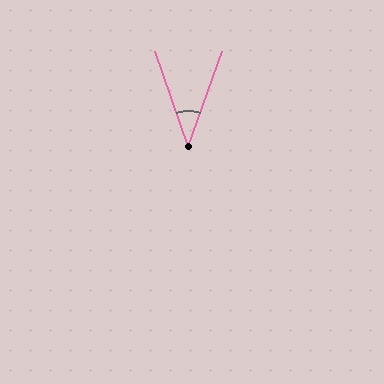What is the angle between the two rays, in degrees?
Approximately 39 degrees.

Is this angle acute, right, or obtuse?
It is acute.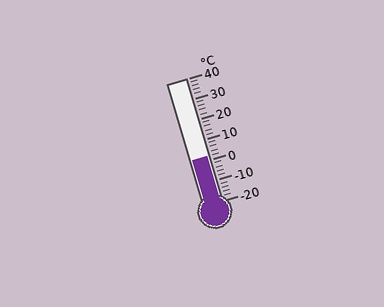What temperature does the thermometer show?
The thermometer shows approximately 2°C.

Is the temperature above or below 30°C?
The temperature is below 30°C.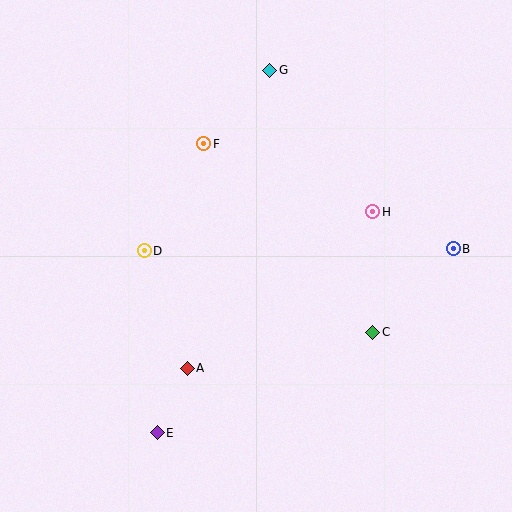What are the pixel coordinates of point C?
Point C is at (373, 332).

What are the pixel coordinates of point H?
Point H is at (373, 212).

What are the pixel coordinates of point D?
Point D is at (144, 251).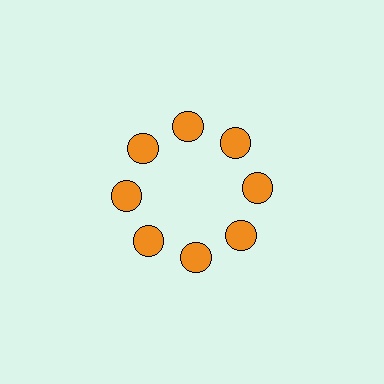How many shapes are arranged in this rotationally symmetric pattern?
There are 8 shapes, arranged in 8 groups of 1.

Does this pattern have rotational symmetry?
Yes, this pattern has 8-fold rotational symmetry. It looks the same after rotating 45 degrees around the center.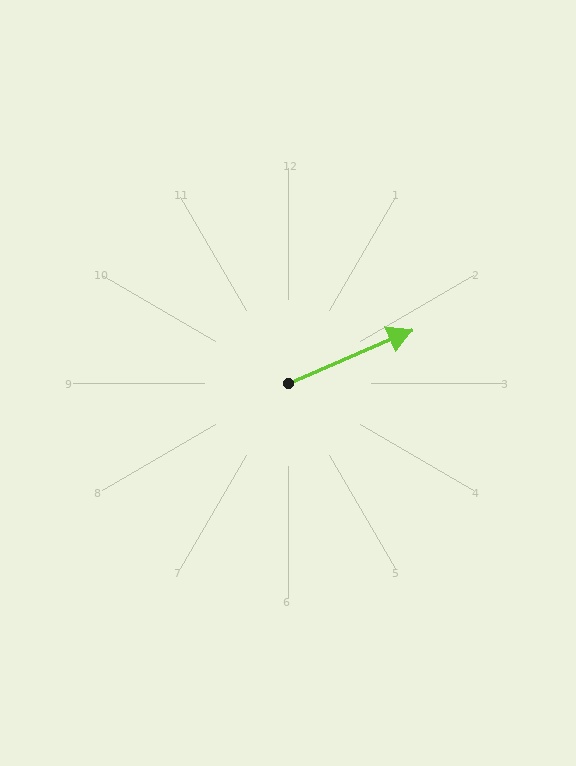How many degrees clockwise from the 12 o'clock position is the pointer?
Approximately 67 degrees.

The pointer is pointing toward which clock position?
Roughly 2 o'clock.